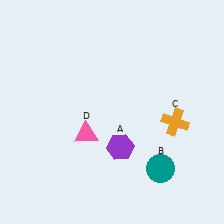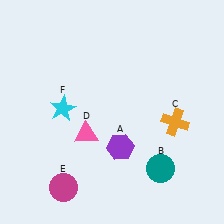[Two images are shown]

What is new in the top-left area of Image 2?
A cyan star (F) was added in the top-left area of Image 2.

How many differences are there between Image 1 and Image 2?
There are 2 differences between the two images.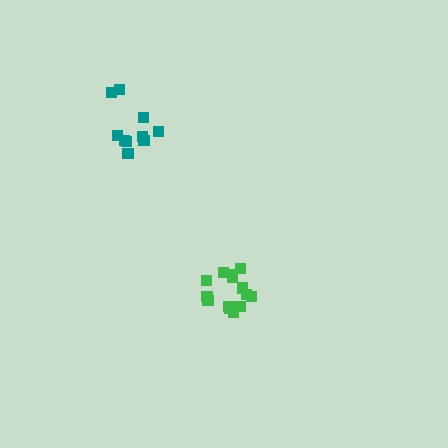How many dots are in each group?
Group 1: 14 dots, Group 2: 10 dots (24 total).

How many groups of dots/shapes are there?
There are 2 groups.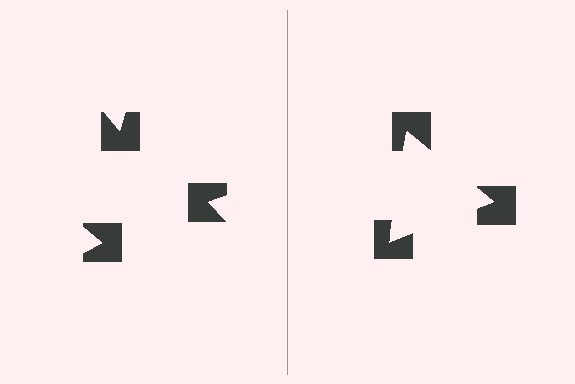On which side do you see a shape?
An illusory triangle appears on the right side. On the left side the wedge cuts are rotated, so no coherent shape forms.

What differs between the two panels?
The notched squares are positioned identically on both sides; only the wedge orientations differ. On the right they align to a triangle; on the left they are misaligned.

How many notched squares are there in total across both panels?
6 — 3 on each side.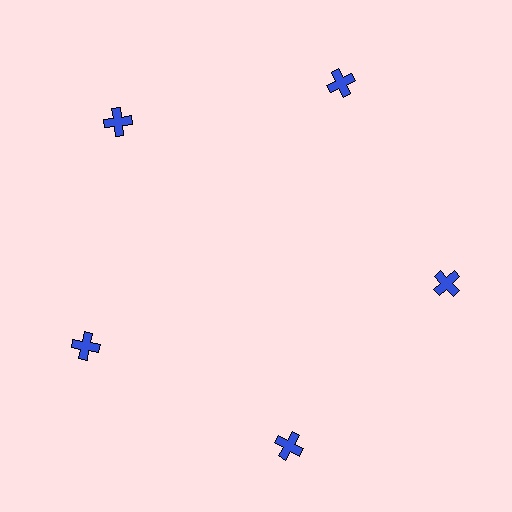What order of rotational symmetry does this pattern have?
This pattern has 5-fold rotational symmetry.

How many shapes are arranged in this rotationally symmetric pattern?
There are 5 shapes, arranged in 5 groups of 1.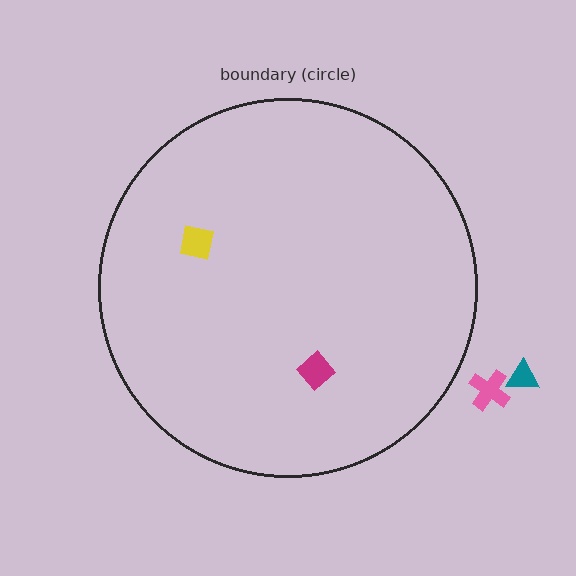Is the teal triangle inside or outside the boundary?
Outside.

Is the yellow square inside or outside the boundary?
Inside.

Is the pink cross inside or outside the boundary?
Outside.